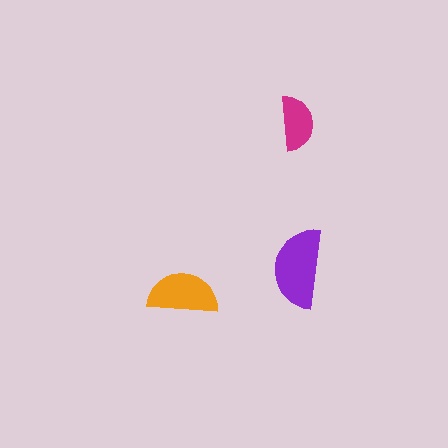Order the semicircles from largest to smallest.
the purple one, the orange one, the magenta one.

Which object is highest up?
The magenta semicircle is topmost.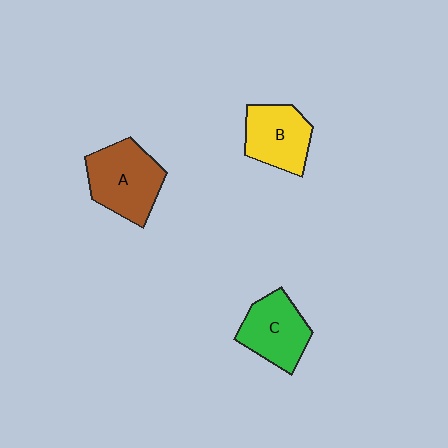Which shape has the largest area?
Shape A (brown).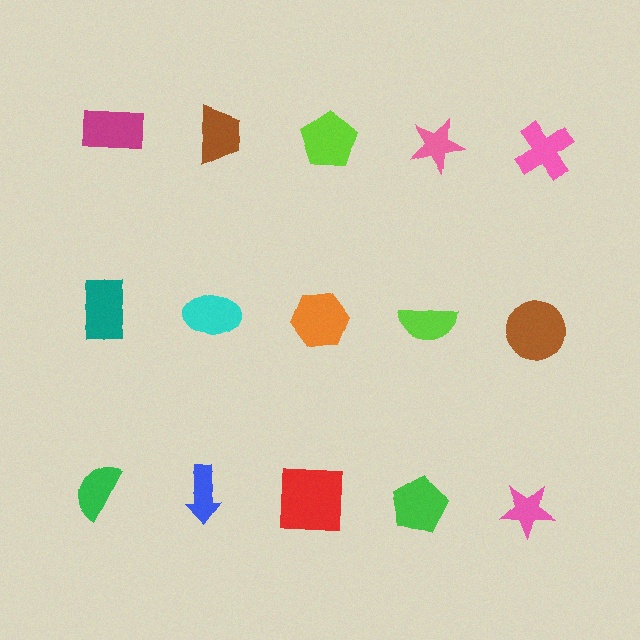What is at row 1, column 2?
A brown trapezoid.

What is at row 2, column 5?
A brown circle.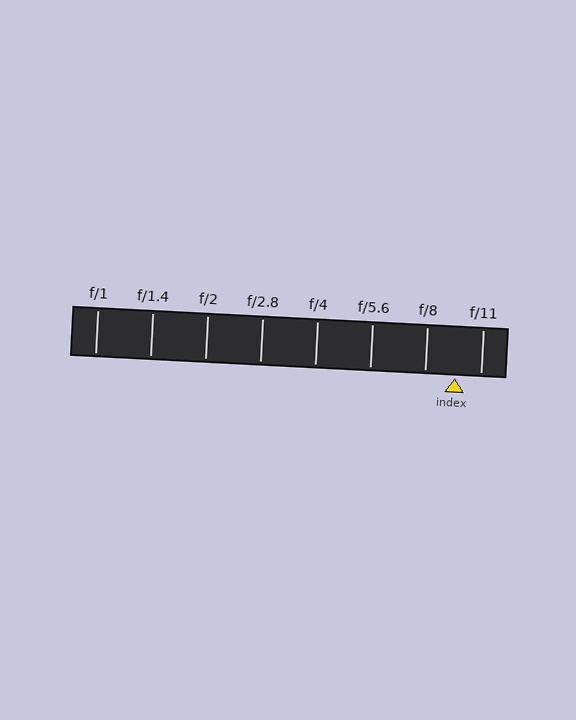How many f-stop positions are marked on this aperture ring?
There are 8 f-stop positions marked.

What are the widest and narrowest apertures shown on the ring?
The widest aperture shown is f/1 and the narrowest is f/11.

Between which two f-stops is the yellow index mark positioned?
The index mark is between f/8 and f/11.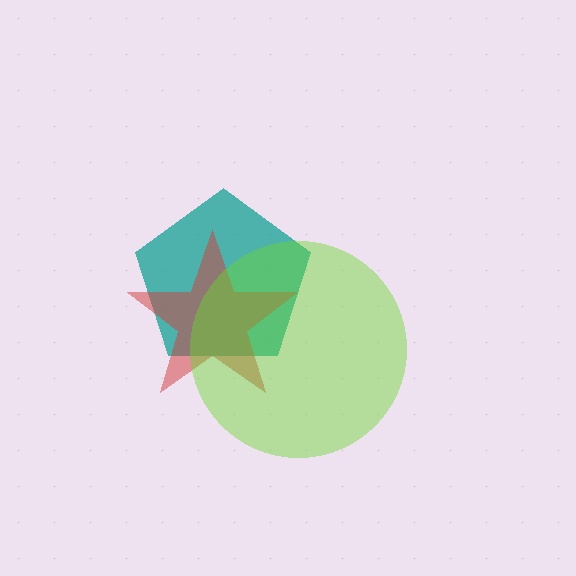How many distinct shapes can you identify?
There are 3 distinct shapes: a teal pentagon, a red star, a lime circle.